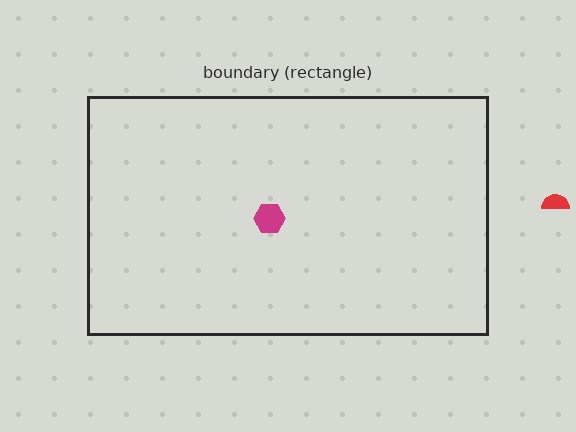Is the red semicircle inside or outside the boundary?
Outside.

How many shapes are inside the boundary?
1 inside, 1 outside.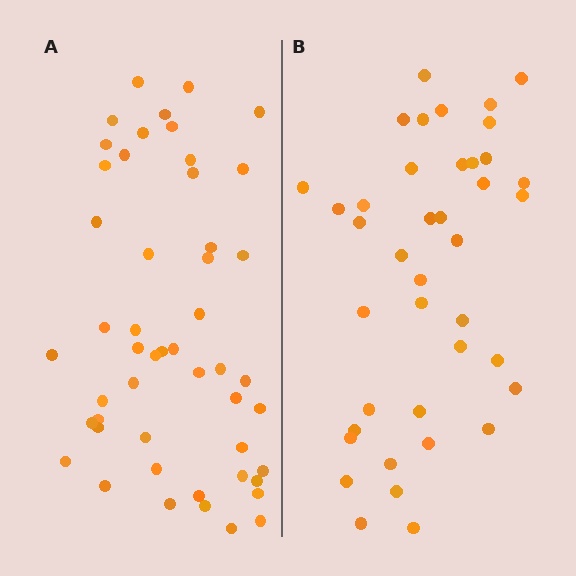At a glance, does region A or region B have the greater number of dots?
Region A (the left region) has more dots.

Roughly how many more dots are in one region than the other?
Region A has roughly 10 or so more dots than region B.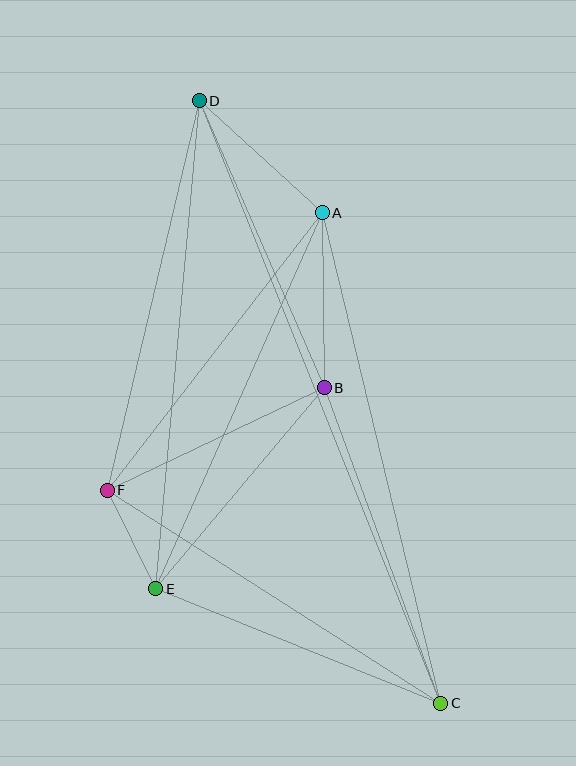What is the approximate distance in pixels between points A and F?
The distance between A and F is approximately 351 pixels.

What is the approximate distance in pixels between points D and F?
The distance between D and F is approximately 400 pixels.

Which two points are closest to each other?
Points E and F are closest to each other.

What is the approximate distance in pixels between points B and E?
The distance between B and E is approximately 262 pixels.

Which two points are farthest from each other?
Points C and D are farthest from each other.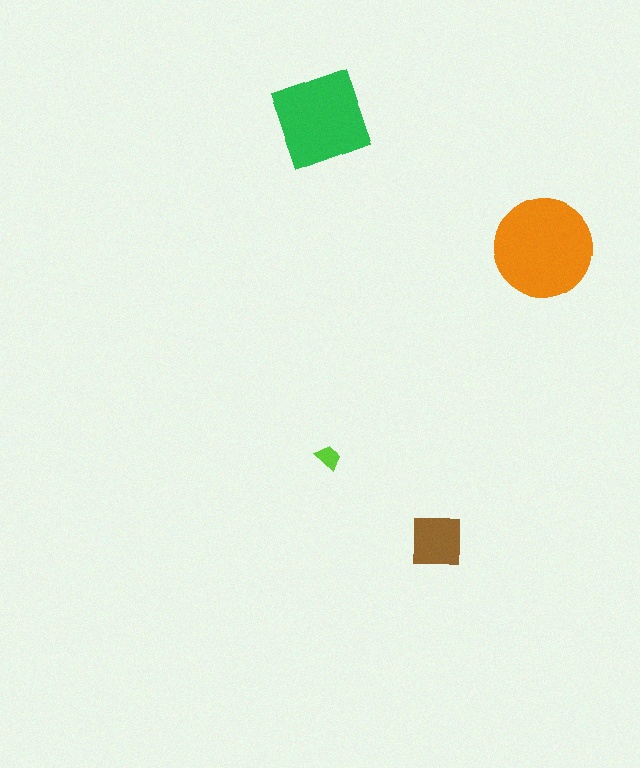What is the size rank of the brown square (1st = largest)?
3rd.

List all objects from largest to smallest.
The orange circle, the green diamond, the brown square, the lime trapezoid.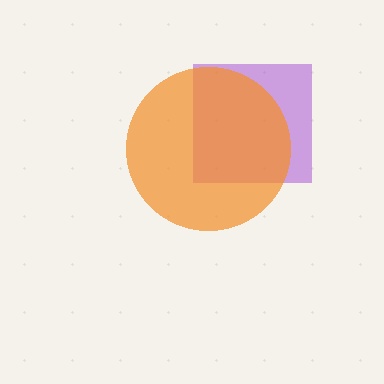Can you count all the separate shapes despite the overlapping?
Yes, there are 2 separate shapes.